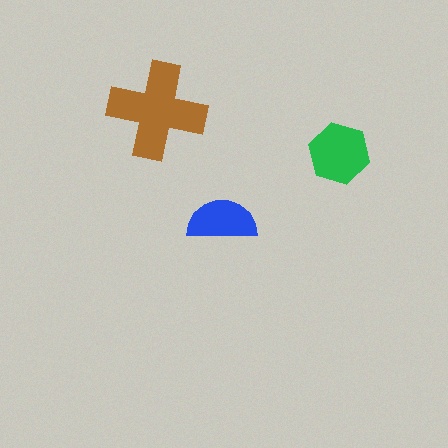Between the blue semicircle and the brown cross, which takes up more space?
The brown cross.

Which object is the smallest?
The blue semicircle.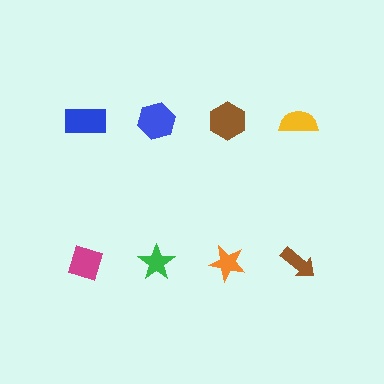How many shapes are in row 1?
4 shapes.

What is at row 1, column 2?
A blue hexagon.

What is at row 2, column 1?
A magenta diamond.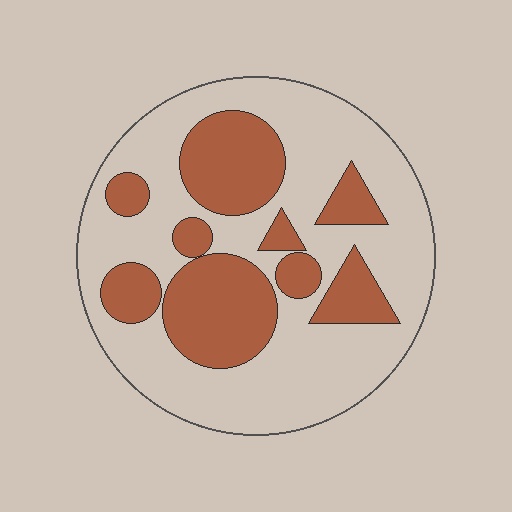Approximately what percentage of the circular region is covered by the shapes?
Approximately 35%.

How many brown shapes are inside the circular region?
9.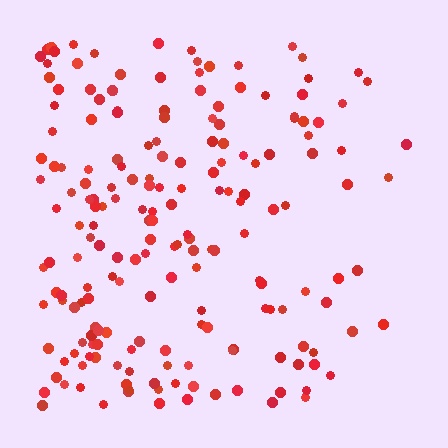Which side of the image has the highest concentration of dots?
The left.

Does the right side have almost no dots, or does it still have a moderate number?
Still a moderate number, just noticeably fewer than the left.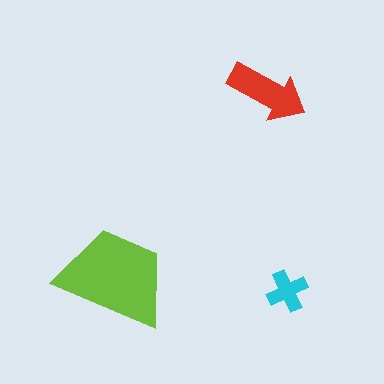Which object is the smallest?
The cyan cross.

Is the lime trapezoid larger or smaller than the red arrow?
Larger.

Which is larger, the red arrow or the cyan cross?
The red arrow.